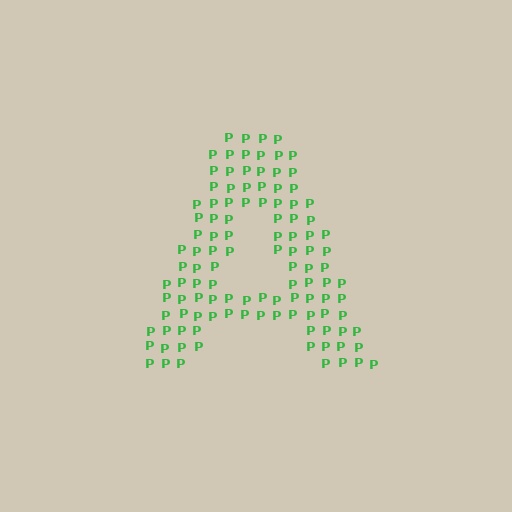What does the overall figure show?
The overall figure shows the letter A.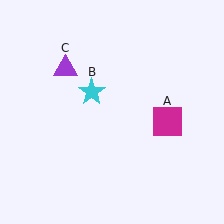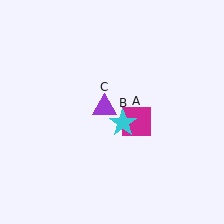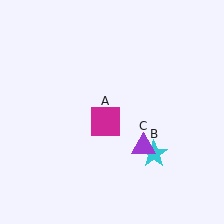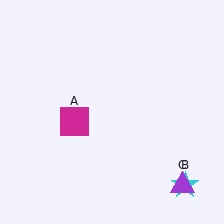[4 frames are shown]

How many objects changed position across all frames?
3 objects changed position: magenta square (object A), cyan star (object B), purple triangle (object C).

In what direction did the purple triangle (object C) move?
The purple triangle (object C) moved down and to the right.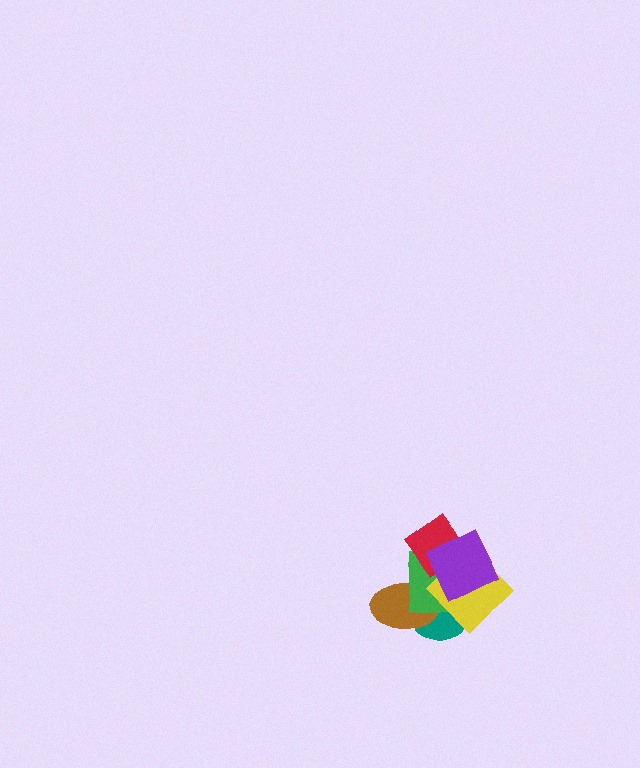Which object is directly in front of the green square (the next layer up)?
The red diamond is directly in front of the green square.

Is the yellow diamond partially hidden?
Yes, it is partially covered by another shape.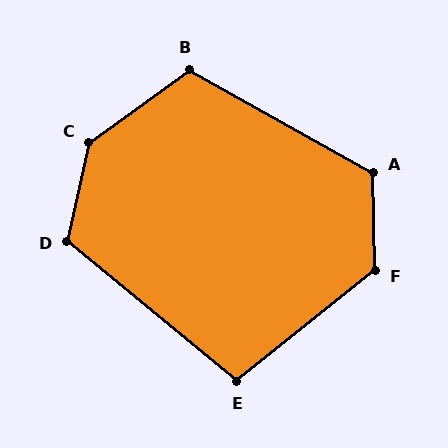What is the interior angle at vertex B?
Approximately 115 degrees (obtuse).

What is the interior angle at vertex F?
Approximately 128 degrees (obtuse).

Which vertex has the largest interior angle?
C, at approximately 138 degrees.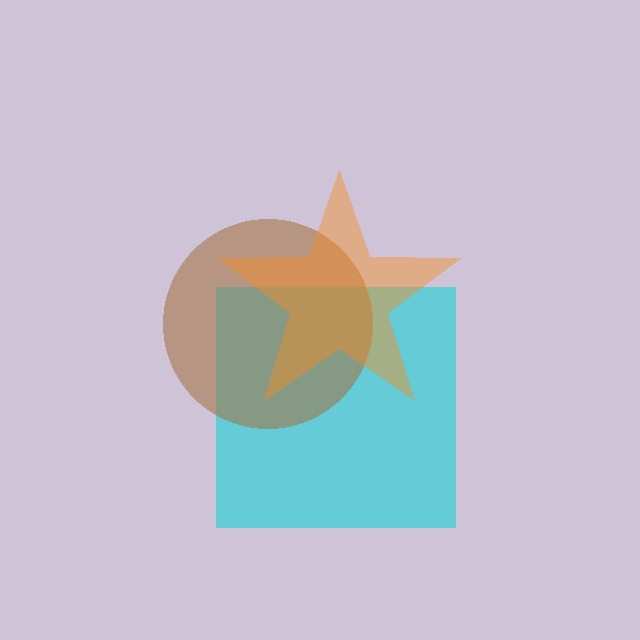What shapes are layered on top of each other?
The layered shapes are: a cyan square, a brown circle, an orange star.